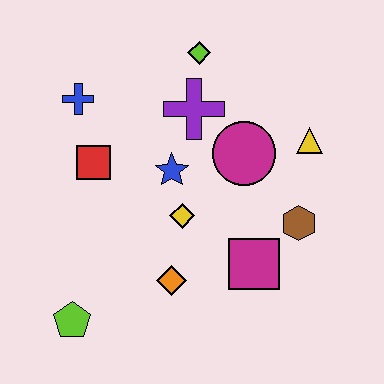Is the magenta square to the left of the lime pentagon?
No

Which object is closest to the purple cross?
The lime diamond is closest to the purple cross.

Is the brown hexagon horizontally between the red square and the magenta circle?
No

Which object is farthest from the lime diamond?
The lime pentagon is farthest from the lime diamond.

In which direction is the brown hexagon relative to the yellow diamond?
The brown hexagon is to the right of the yellow diamond.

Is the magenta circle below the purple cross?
Yes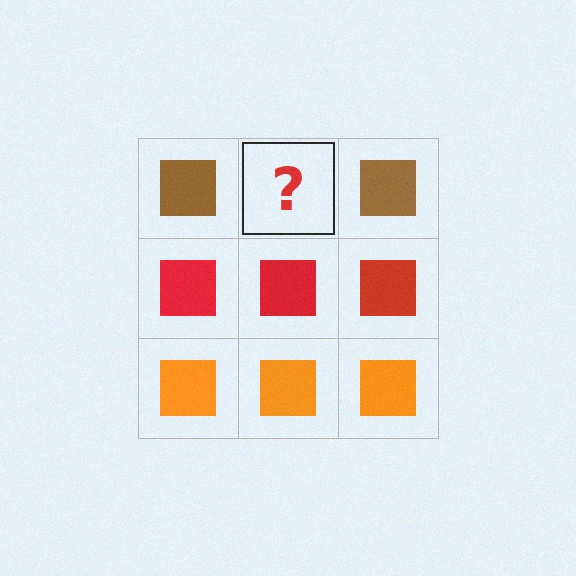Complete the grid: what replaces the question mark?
The question mark should be replaced with a brown square.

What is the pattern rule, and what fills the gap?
The rule is that each row has a consistent color. The gap should be filled with a brown square.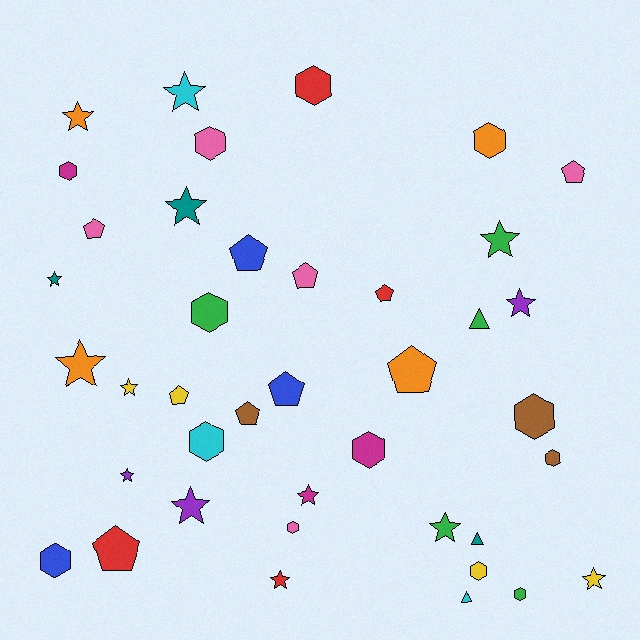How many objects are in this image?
There are 40 objects.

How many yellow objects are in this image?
There are 4 yellow objects.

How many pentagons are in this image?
There are 10 pentagons.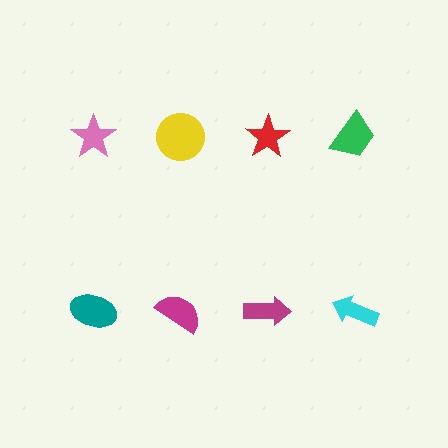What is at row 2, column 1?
A teal ellipse.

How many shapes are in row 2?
4 shapes.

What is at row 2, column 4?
A cyan arrow.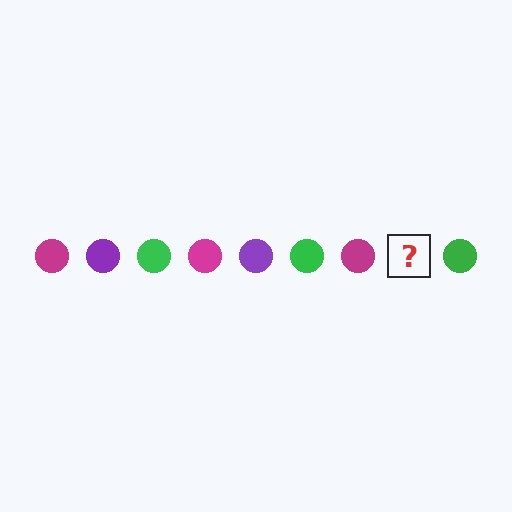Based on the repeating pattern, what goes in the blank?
The blank should be a purple circle.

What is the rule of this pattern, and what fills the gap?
The rule is that the pattern cycles through magenta, purple, green circles. The gap should be filled with a purple circle.